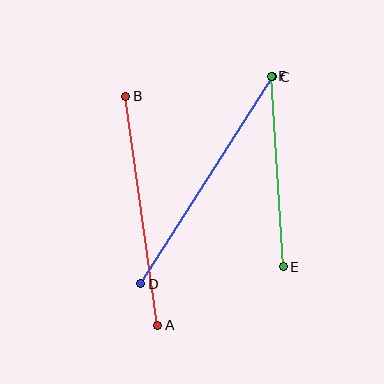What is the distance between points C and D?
The distance is approximately 246 pixels.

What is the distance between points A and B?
The distance is approximately 231 pixels.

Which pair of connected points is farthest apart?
Points C and D are farthest apart.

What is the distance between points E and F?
The distance is approximately 191 pixels.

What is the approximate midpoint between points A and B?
The midpoint is at approximately (142, 211) pixels.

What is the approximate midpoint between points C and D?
The midpoint is at approximately (207, 180) pixels.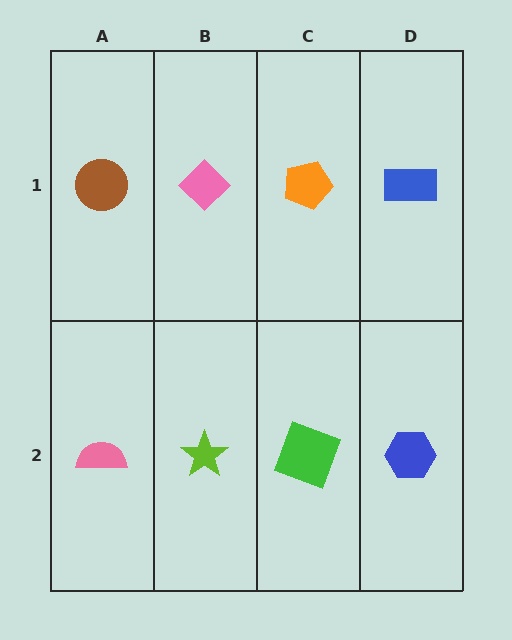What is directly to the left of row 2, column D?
A green square.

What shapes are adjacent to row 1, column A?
A pink semicircle (row 2, column A), a pink diamond (row 1, column B).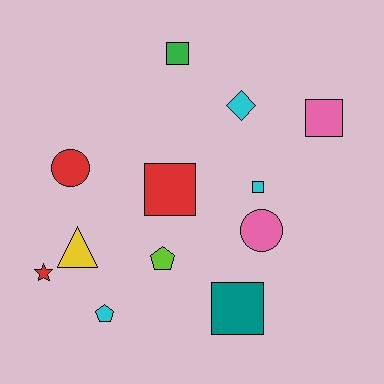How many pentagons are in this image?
There are 2 pentagons.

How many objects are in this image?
There are 12 objects.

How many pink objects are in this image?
There are 2 pink objects.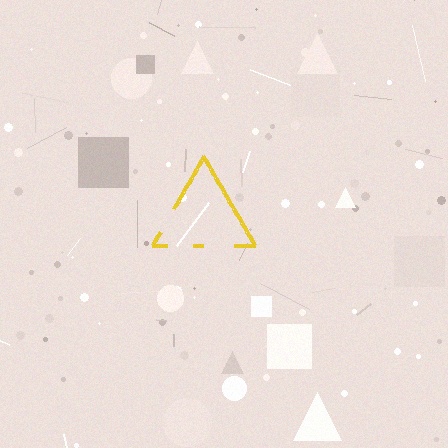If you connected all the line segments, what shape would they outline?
They would outline a triangle.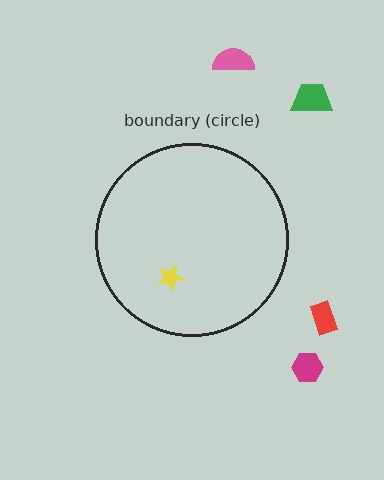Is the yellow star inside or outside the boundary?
Inside.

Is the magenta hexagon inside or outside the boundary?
Outside.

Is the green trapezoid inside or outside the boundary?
Outside.